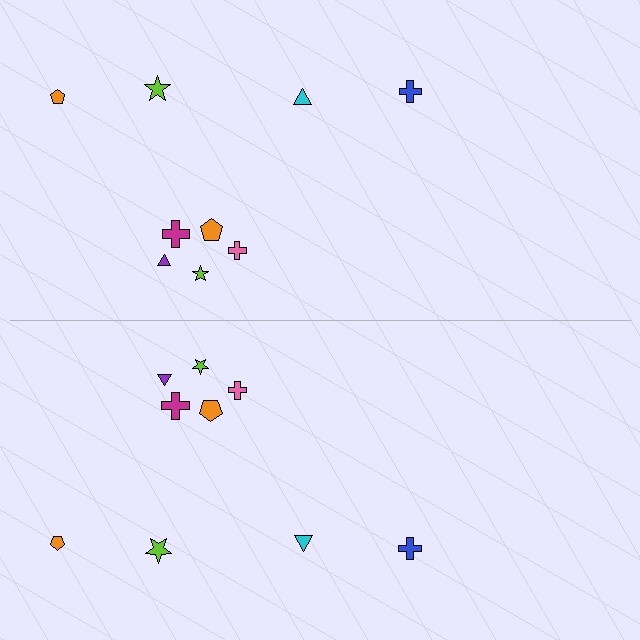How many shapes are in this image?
There are 18 shapes in this image.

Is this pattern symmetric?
Yes, this pattern has bilateral (reflection) symmetry.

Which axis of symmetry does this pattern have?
The pattern has a horizontal axis of symmetry running through the center of the image.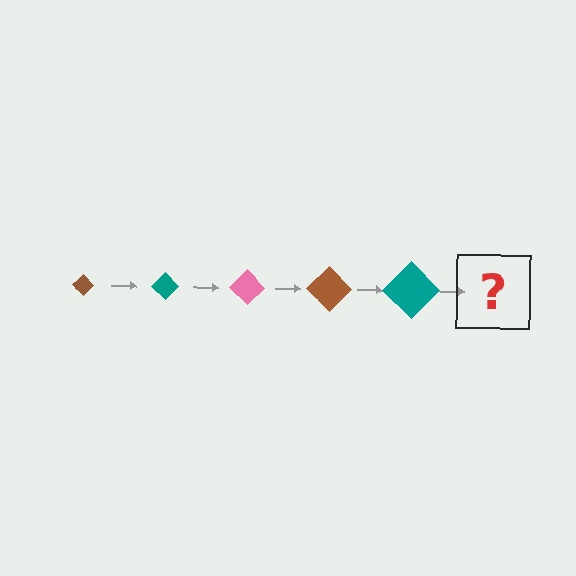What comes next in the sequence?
The next element should be a pink diamond, larger than the previous one.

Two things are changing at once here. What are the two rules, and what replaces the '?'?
The two rules are that the diamond grows larger each step and the color cycles through brown, teal, and pink. The '?' should be a pink diamond, larger than the previous one.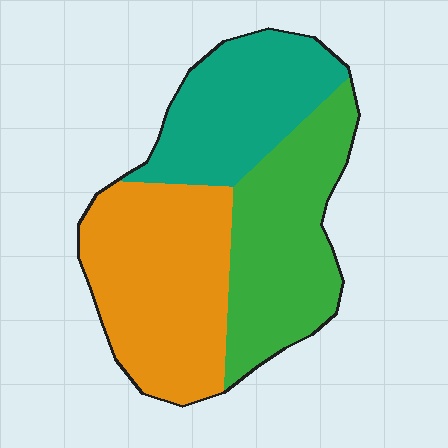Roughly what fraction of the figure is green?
Green takes up about one third (1/3) of the figure.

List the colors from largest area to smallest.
From largest to smallest: orange, green, teal.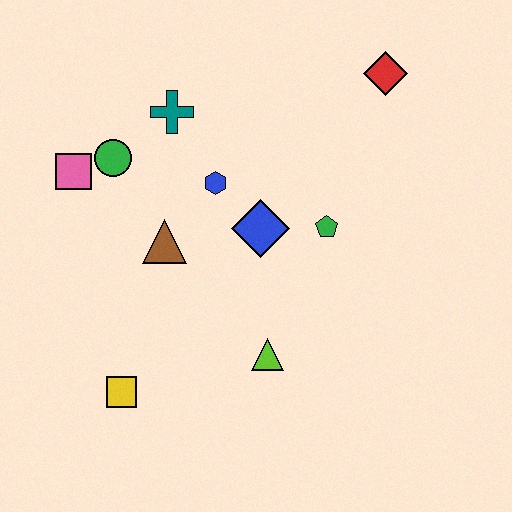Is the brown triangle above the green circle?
No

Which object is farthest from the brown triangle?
The red diamond is farthest from the brown triangle.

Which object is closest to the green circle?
The pink square is closest to the green circle.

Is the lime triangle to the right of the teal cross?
Yes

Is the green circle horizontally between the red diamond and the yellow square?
No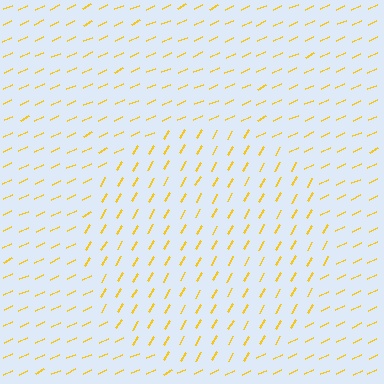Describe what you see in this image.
The image is filled with small yellow line segments. A circle region in the image has lines oriented differently from the surrounding lines, creating a visible texture boundary.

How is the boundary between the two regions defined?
The boundary is defined purely by a change in line orientation (approximately 35 degrees difference). All lines are the same color and thickness.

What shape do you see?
I see a circle.